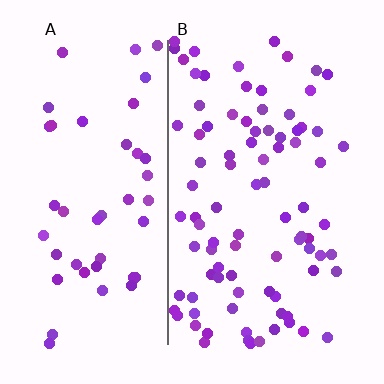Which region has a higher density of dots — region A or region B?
B (the right).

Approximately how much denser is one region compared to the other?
Approximately 1.9× — region B over region A.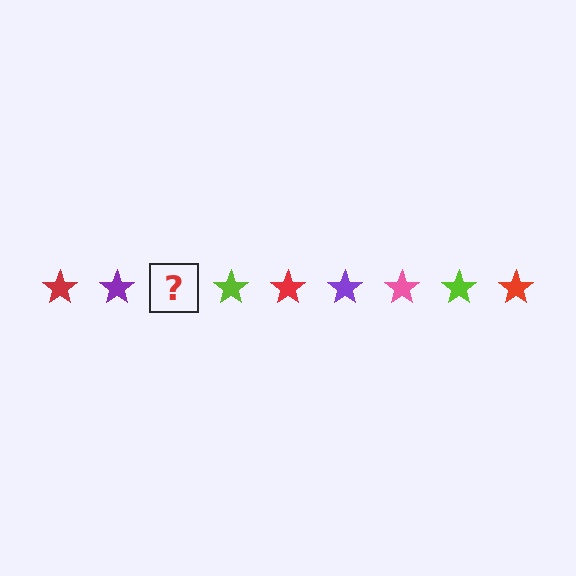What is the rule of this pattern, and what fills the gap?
The rule is that the pattern cycles through red, purple, pink, lime stars. The gap should be filled with a pink star.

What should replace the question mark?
The question mark should be replaced with a pink star.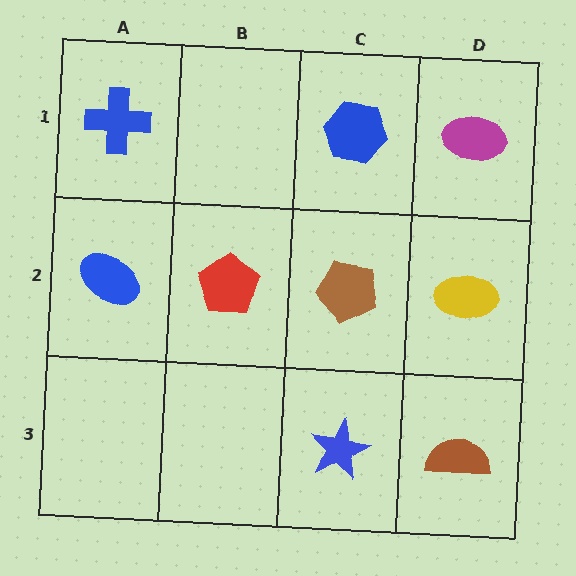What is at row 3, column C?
A blue star.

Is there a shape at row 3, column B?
No, that cell is empty.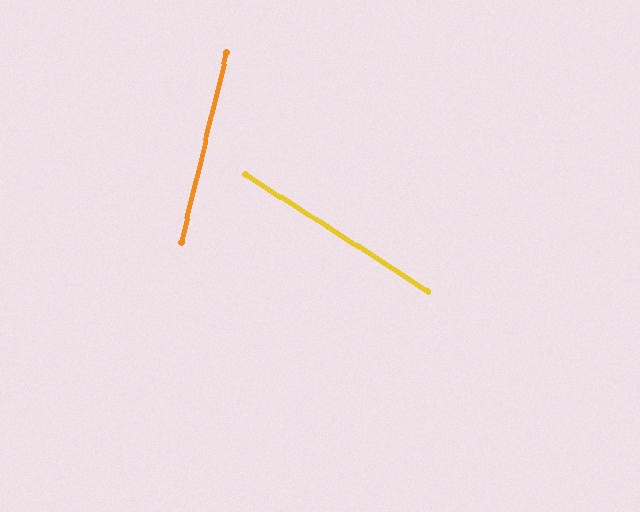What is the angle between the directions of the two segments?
Approximately 71 degrees.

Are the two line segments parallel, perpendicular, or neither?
Neither parallel nor perpendicular — they differ by about 71°.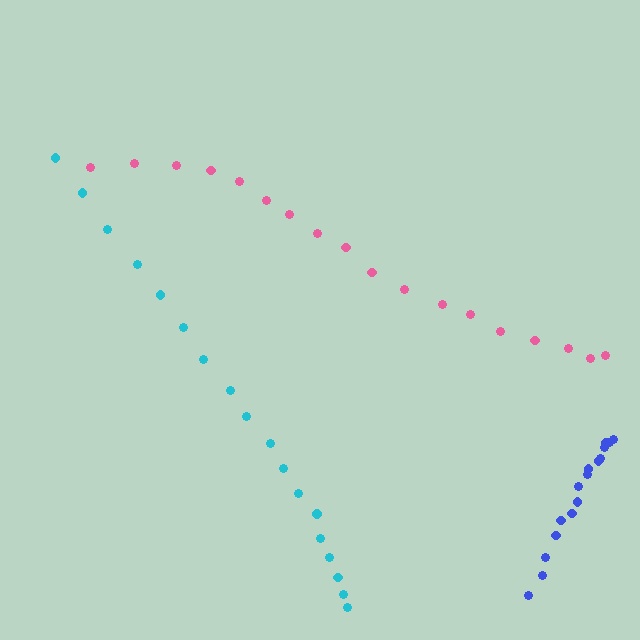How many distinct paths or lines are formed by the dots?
There are 3 distinct paths.